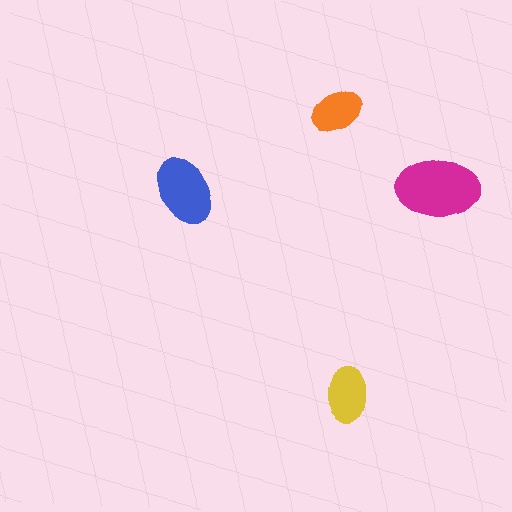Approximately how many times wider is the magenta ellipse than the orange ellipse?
About 1.5 times wider.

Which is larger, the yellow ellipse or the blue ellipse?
The blue one.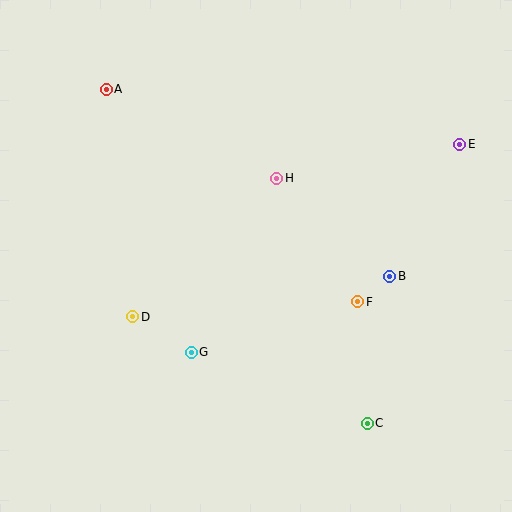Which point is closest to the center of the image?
Point H at (277, 178) is closest to the center.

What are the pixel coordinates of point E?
Point E is at (460, 144).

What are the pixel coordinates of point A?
Point A is at (106, 89).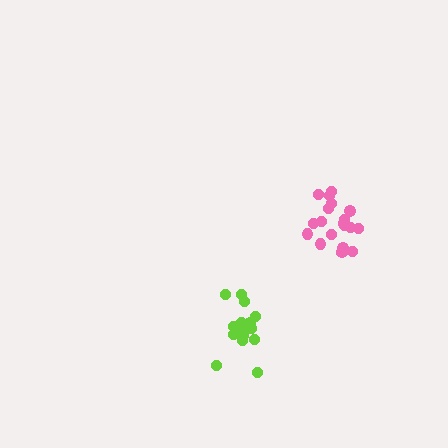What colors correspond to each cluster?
The clusters are colored: pink, lime.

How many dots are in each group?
Group 1: 19 dots, Group 2: 17 dots (36 total).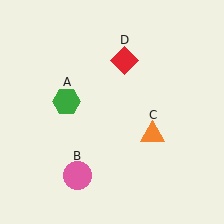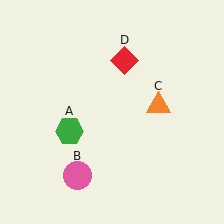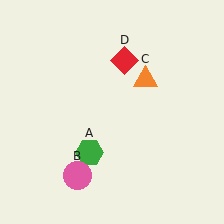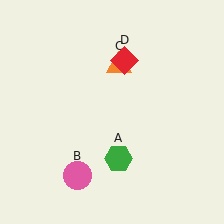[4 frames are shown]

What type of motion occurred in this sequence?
The green hexagon (object A), orange triangle (object C) rotated counterclockwise around the center of the scene.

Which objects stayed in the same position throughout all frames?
Pink circle (object B) and red diamond (object D) remained stationary.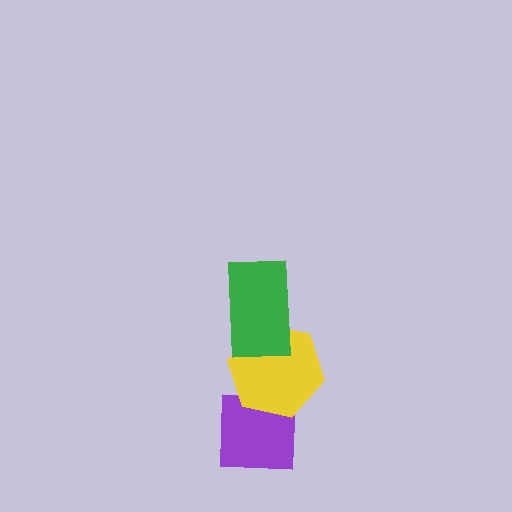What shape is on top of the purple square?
The yellow hexagon is on top of the purple square.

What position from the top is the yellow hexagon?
The yellow hexagon is 2nd from the top.